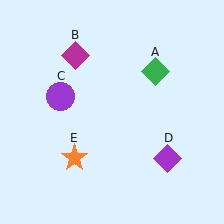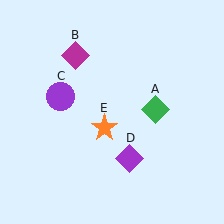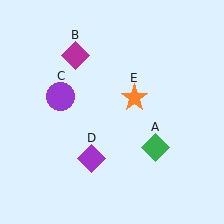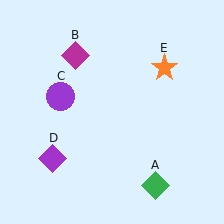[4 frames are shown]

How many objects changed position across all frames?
3 objects changed position: green diamond (object A), purple diamond (object D), orange star (object E).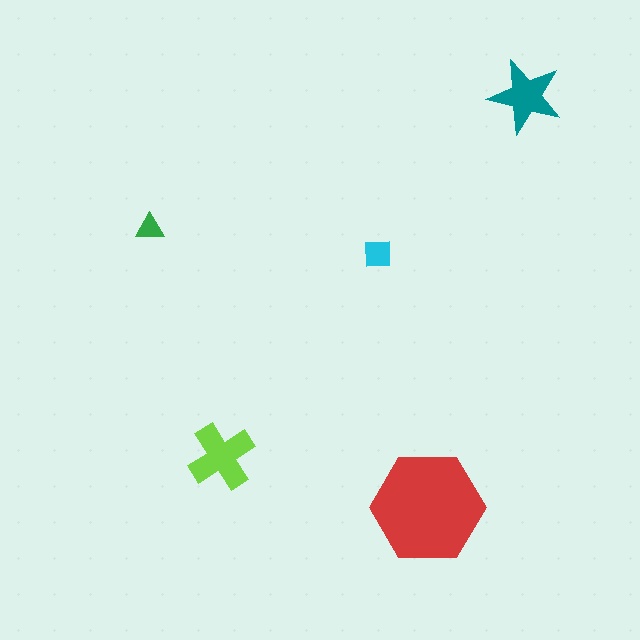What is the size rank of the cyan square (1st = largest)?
4th.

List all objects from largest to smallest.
The red hexagon, the lime cross, the teal star, the cyan square, the green triangle.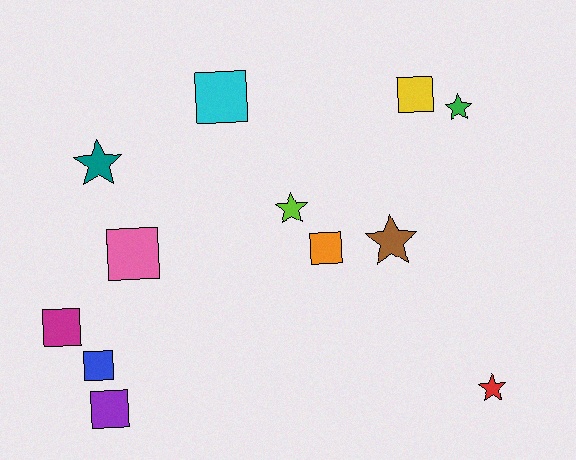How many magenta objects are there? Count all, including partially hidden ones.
There is 1 magenta object.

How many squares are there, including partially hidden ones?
There are 7 squares.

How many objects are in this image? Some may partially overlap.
There are 12 objects.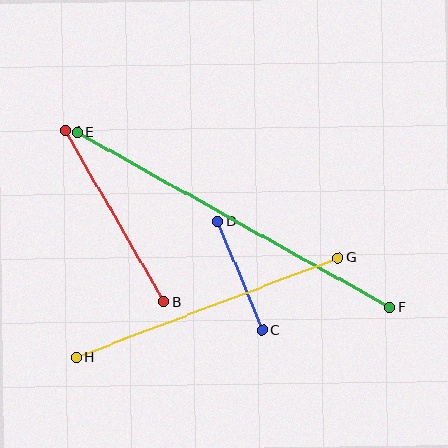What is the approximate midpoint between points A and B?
The midpoint is at approximately (115, 216) pixels.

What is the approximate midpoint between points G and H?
The midpoint is at approximately (207, 307) pixels.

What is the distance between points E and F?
The distance is approximately 358 pixels.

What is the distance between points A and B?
The distance is approximately 197 pixels.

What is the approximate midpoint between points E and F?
The midpoint is at approximately (234, 220) pixels.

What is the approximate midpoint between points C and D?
The midpoint is at approximately (240, 276) pixels.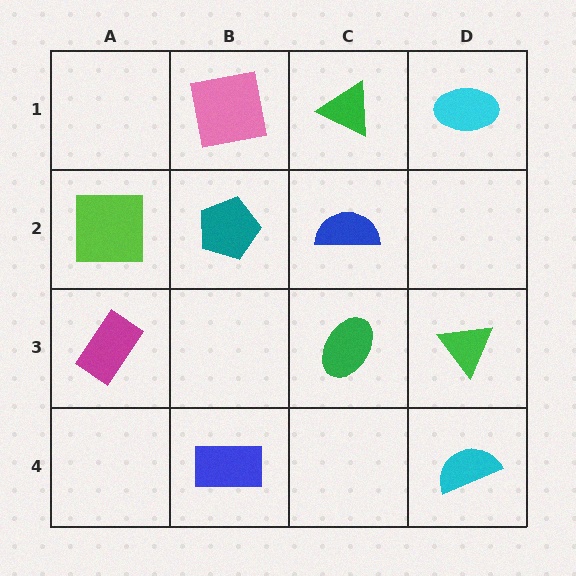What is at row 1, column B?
A pink square.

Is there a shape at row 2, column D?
No, that cell is empty.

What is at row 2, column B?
A teal pentagon.